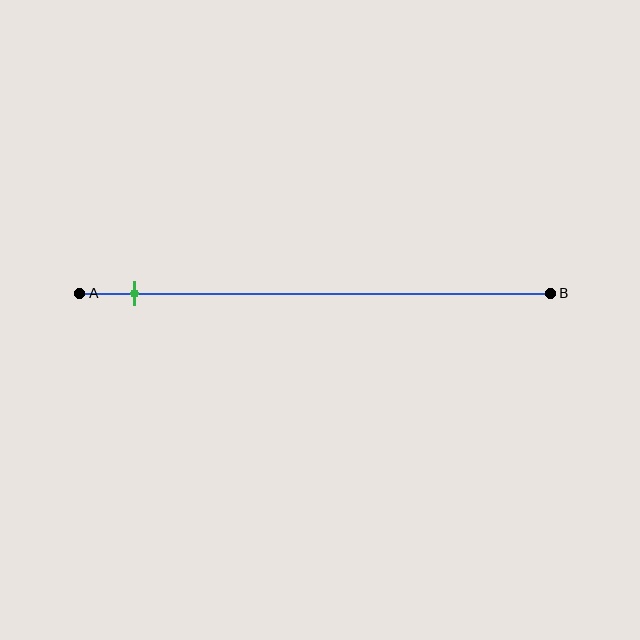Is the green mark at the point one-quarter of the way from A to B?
No, the mark is at about 10% from A, not at the 25% one-quarter point.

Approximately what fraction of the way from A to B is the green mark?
The green mark is approximately 10% of the way from A to B.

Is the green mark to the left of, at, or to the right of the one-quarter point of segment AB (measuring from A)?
The green mark is to the left of the one-quarter point of segment AB.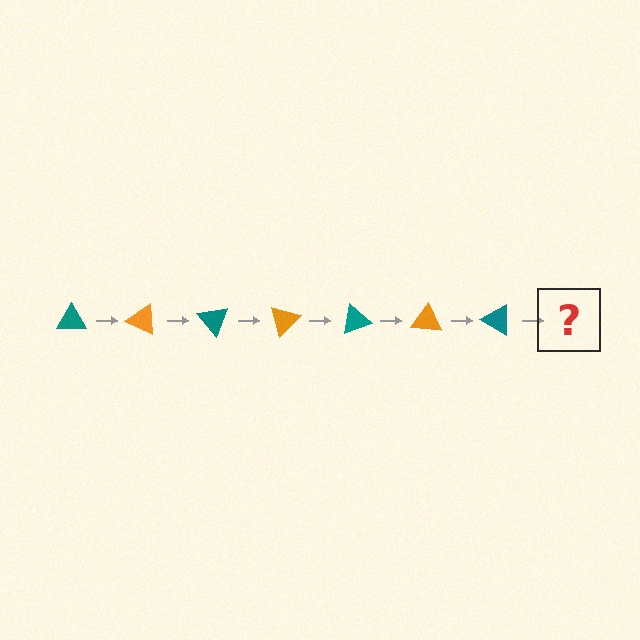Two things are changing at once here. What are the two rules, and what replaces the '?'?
The two rules are that it rotates 25 degrees each step and the color cycles through teal and orange. The '?' should be an orange triangle, rotated 175 degrees from the start.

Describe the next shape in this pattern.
It should be an orange triangle, rotated 175 degrees from the start.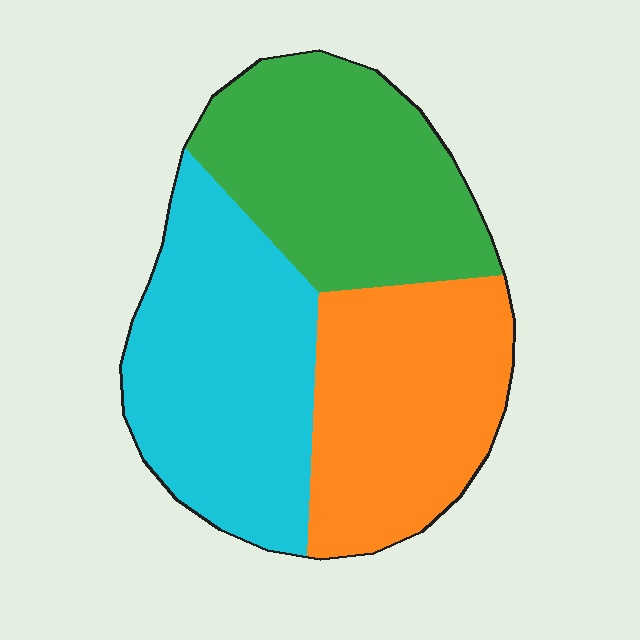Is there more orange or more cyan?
Cyan.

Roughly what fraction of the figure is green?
Green covers 33% of the figure.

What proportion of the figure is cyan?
Cyan covers around 35% of the figure.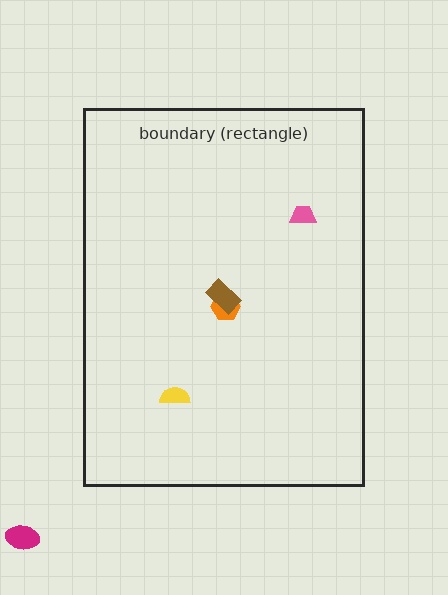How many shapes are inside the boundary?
4 inside, 1 outside.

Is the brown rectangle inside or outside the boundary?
Inside.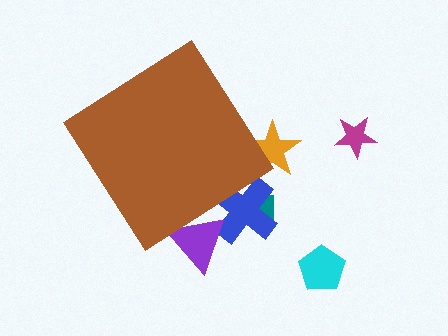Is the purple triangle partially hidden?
Yes, the purple triangle is partially hidden behind the brown diamond.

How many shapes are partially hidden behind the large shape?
4 shapes are partially hidden.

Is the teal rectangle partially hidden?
Yes, the teal rectangle is partially hidden behind the brown diamond.